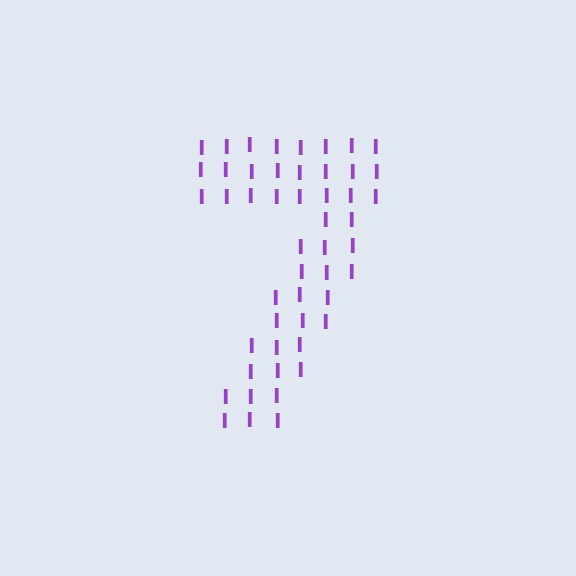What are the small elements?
The small elements are letter I's.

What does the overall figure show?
The overall figure shows the digit 7.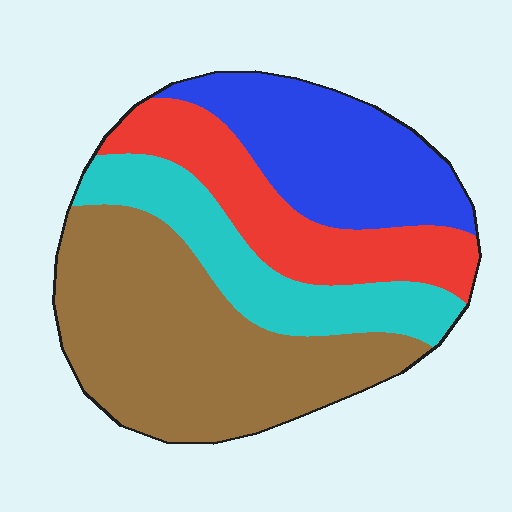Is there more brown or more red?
Brown.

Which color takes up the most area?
Brown, at roughly 40%.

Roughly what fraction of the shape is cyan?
Cyan covers 19% of the shape.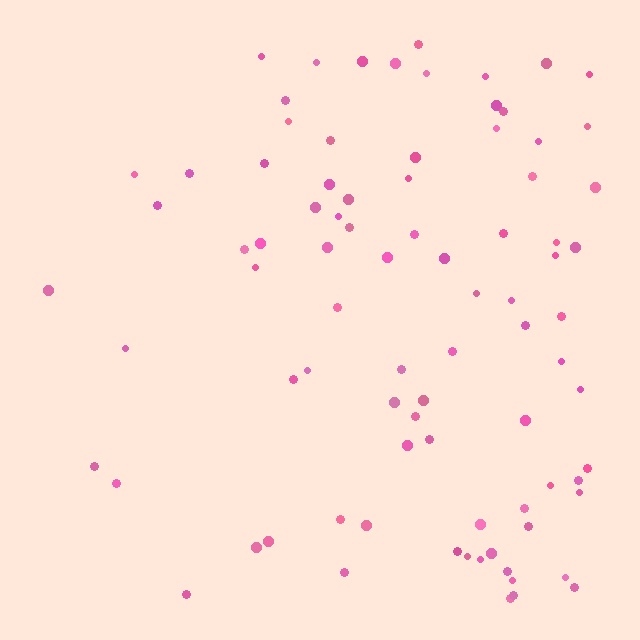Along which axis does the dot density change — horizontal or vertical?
Horizontal.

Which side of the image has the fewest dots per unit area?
The left.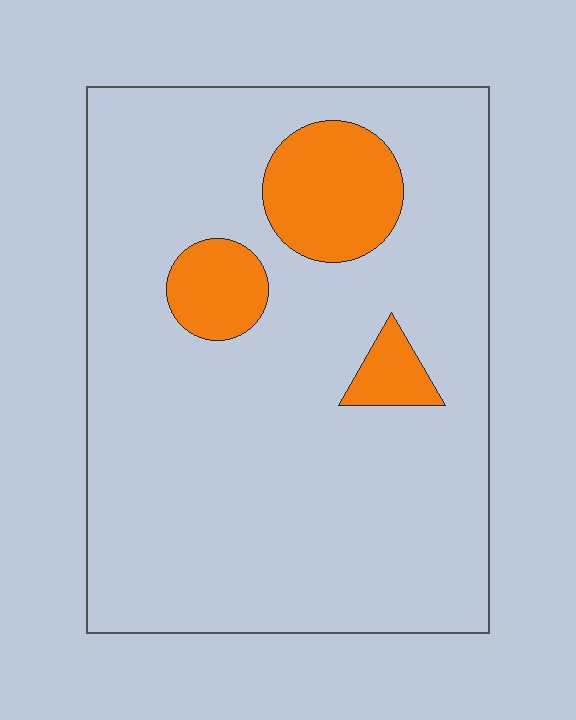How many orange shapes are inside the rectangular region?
3.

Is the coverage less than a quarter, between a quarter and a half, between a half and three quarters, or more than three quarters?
Less than a quarter.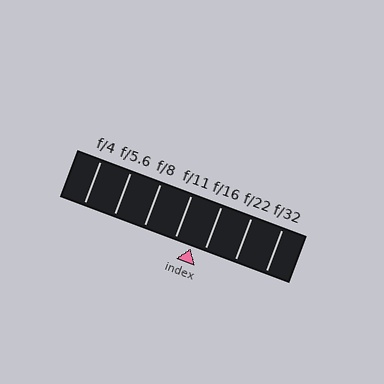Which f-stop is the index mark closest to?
The index mark is closest to f/16.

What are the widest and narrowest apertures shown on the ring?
The widest aperture shown is f/4 and the narrowest is f/32.